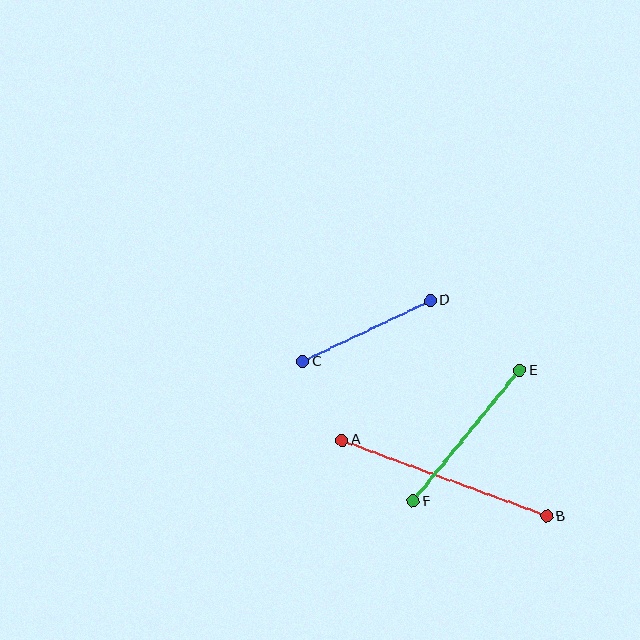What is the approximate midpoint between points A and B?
The midpoint is at approximately (444, 478) pixels.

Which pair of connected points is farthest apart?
Points A and B are farthest apart.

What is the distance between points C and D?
The distance is approximately 142 pixels.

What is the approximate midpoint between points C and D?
The midpoint is at approximately (367, 331) pixels.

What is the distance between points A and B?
The distance is approximately 218 pixels.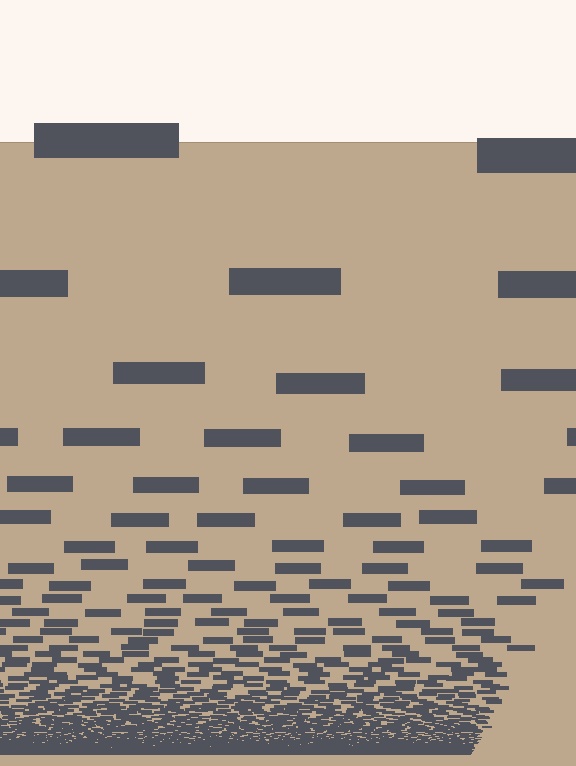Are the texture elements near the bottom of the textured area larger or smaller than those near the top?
Smaller. The gradient is inverted — elements near the bottom are smaller and denser.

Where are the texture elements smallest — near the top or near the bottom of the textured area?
Near the bottom.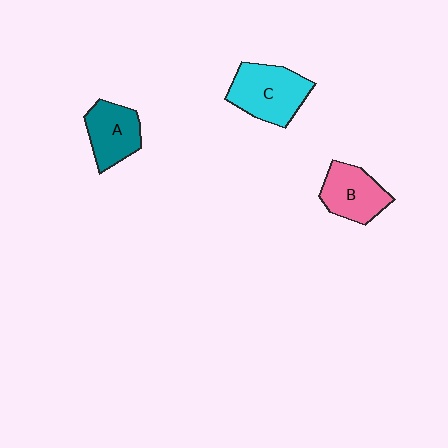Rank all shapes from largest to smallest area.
From largest to smallest: C (cyan), B (pink), A (teal).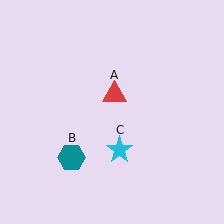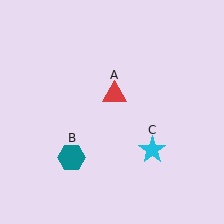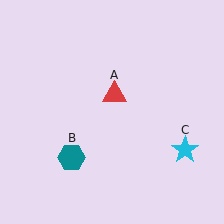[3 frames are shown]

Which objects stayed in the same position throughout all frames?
Red triangle (object A) and teal hexagon (object B) remained stationary.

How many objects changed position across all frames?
1 object changed position: cyan star (object C).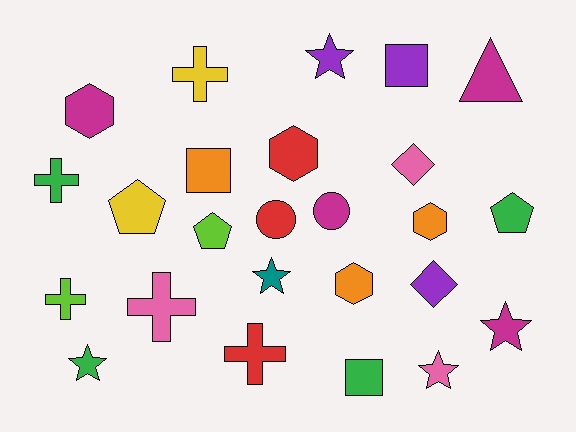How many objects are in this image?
There are 25 objects.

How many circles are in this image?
There are 2 circles.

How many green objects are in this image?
There are 4 green objects.